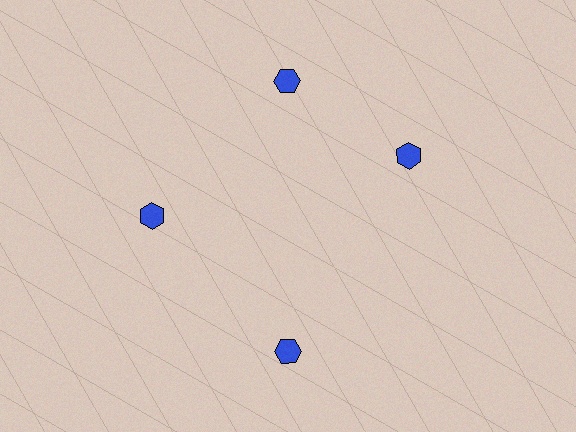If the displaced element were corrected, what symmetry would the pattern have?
It would have 4-fold rotational symmetry — the pattern would map onto itself every 90 degrees.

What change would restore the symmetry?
The symmetry would be restored by rotating it back into even spacing with its neighbors so that all 4 hexagons sit at equal angles and equal distance from the center.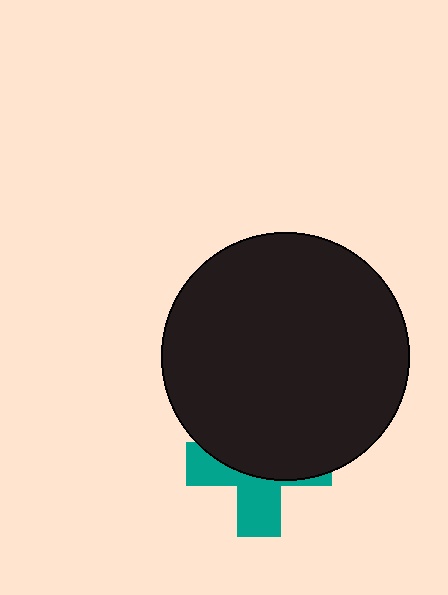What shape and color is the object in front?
The object in front is a black circle.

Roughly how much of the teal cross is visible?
A small part of it is visible (roughly 41%).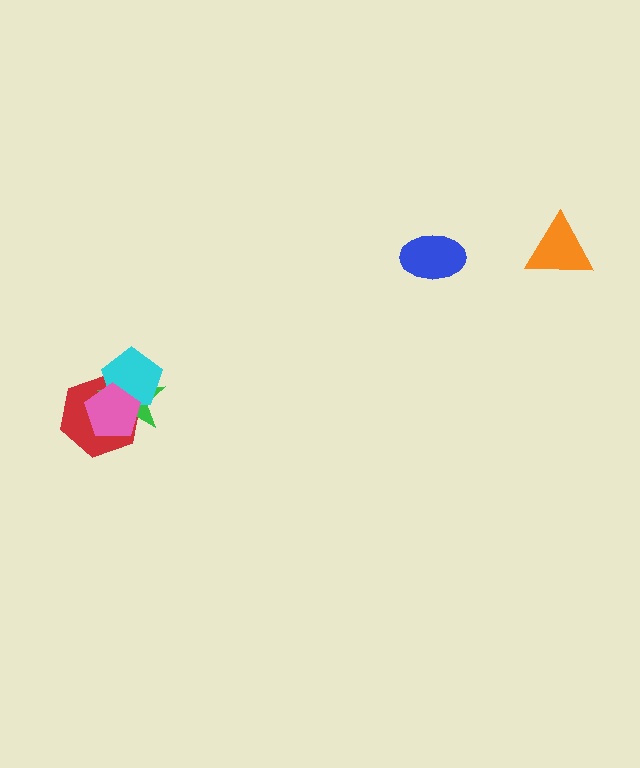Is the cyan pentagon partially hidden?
Yes, it is partially covered by another shape.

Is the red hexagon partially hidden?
Yes, it is partially covered by another shape.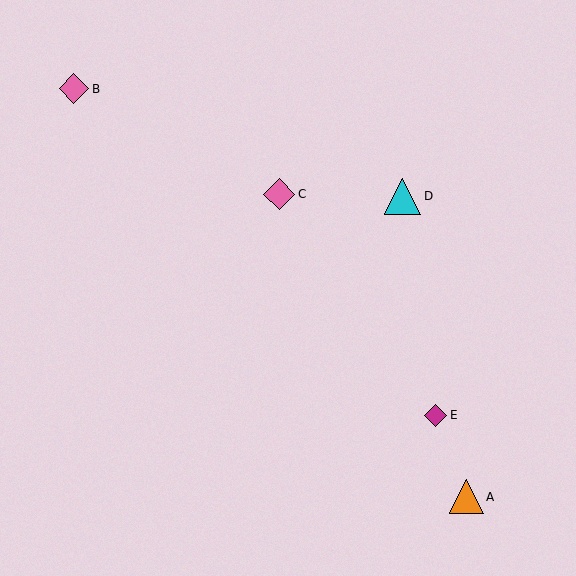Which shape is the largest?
The cyan triangle (labeled D) is the largest.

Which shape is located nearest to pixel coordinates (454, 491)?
The orange triangle (labeled A) at (466, 497) is nearest to that location.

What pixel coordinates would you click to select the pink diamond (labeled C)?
Click at (279, 194) to select the pink diamond C.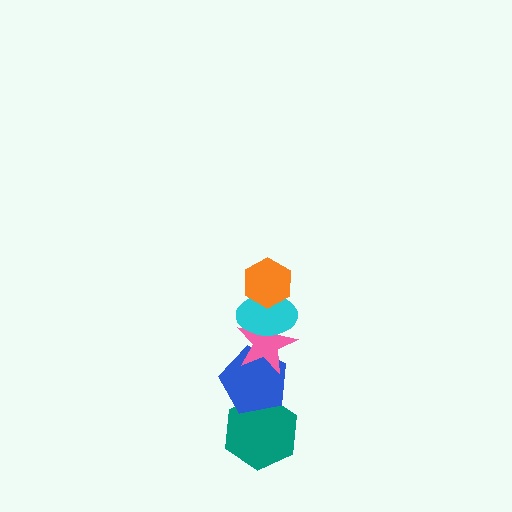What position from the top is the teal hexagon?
The teal hexagon is 5th from the top.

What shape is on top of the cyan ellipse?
The orange hexagon is on top of the cyan ellipse.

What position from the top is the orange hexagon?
The orange hexagon is 1st from the top.